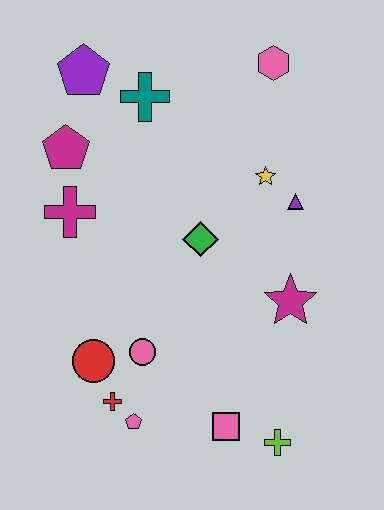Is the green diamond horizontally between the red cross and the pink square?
Yes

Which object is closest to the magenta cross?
The magenta pentagon is closest to the magenta cross.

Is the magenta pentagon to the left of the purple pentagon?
Yes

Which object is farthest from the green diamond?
The lime cross is farthest from the green diamond.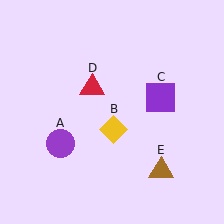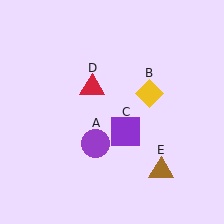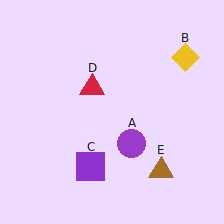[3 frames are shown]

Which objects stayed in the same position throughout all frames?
Red triangle (object D) and brown triangle (object E) remained stationary.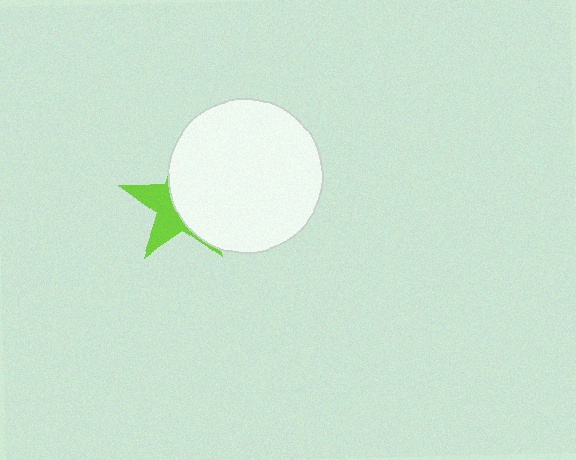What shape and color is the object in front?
The object in front is a white circle.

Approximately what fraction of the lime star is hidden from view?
Roughly 60% of the lime star is hidden behind the white circle.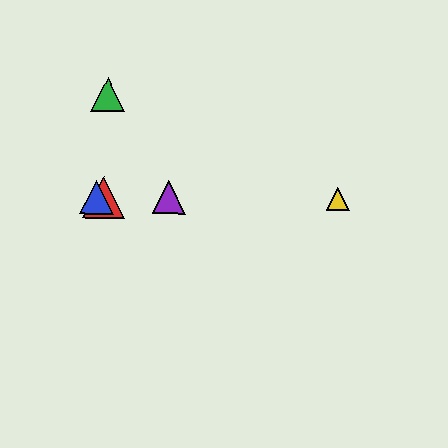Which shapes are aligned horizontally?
The red triangle, the blue triangle, the yellow triangle, the purple triangle are aligned horizontally.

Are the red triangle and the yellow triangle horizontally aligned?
Yes, both are at y≈197.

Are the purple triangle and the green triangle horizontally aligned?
No, the purple triangle is at y≈198 and the green triangle is at y≈94.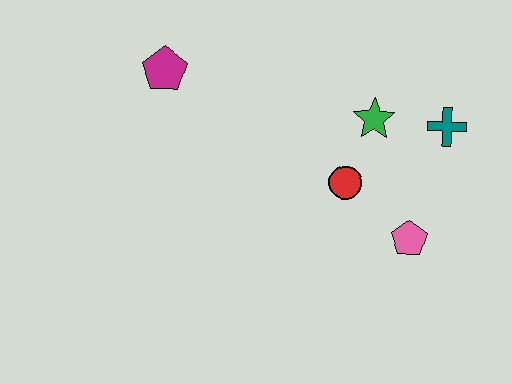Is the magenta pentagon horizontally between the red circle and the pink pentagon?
No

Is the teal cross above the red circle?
Yes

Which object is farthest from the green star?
The magenta pentagon is farthest from the green star.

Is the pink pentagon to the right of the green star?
Yes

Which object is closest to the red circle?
The green star is closest to the red circle.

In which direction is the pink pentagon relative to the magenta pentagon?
The pink pentagon is to the right of the magenta pentagon.